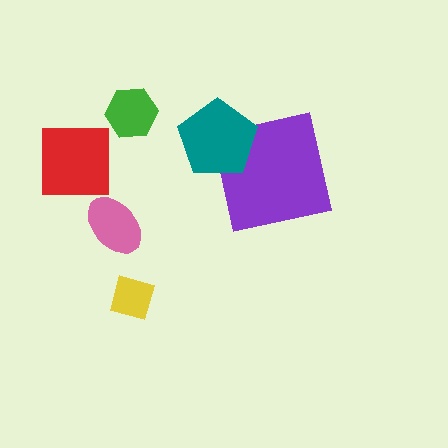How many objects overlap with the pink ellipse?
0 objects overlap with the pink ellipse.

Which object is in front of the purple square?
The teal pentagon is in front of the purple square.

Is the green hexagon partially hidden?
No, no other shape covers it.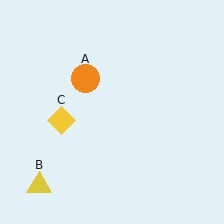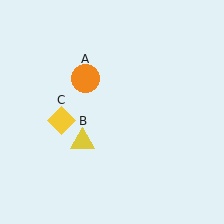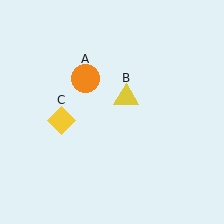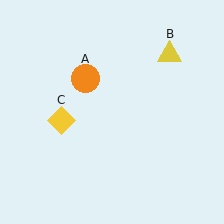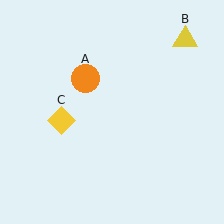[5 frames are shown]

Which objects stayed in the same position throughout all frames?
Orange circle (object A) and yellow diamond (object C) remained stationary.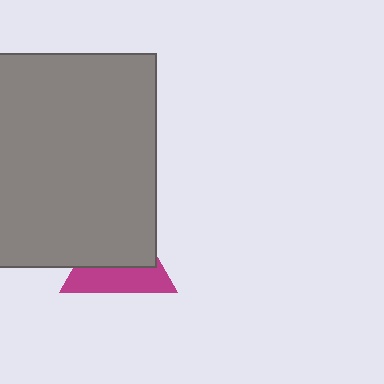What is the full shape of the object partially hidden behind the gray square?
The partially hidden object is a magenta triangle.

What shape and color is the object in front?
The object in front is a gray square.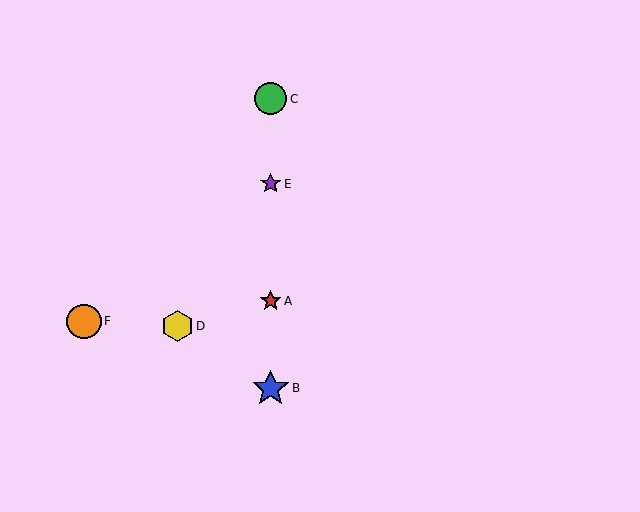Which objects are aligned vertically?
Objects A, B, C, E are aligned vertically.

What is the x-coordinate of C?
Object C is at x≈271.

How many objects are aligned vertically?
4 objects (A, B, C, E) are aligned vertically.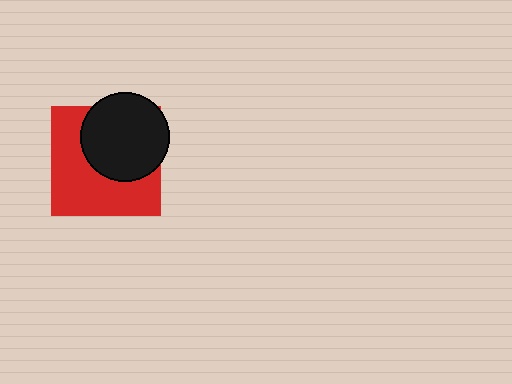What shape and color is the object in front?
The object in front is a black circle.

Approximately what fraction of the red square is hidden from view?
Roughly 45% of the red square is hidden behind the black circle.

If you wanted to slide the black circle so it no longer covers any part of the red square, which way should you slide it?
Slide it toward the upper-right — that is the most direct way to separate the two shapes.